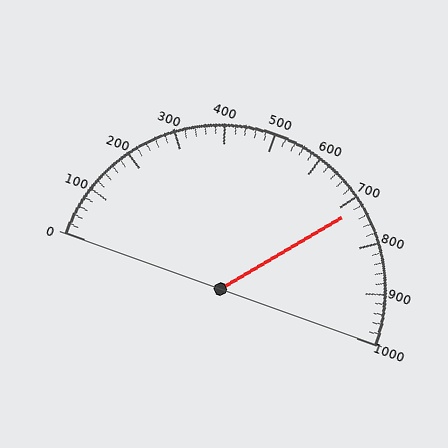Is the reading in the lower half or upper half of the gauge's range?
The reading is in the upper half of the range (0 to 1000).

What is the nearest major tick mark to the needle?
The nearest major tick mark is 700.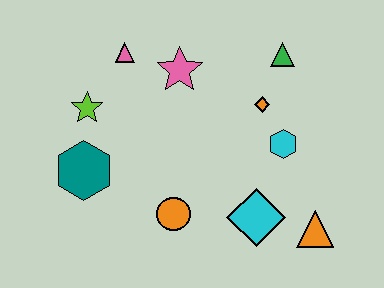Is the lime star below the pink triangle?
Yes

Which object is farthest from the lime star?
The orange triangle is farthest from the lime star.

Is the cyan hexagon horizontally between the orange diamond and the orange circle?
No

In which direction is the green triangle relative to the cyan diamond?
The green triangle is above the cyan diamond.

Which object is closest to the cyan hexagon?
The orange diamond is closest to the cyan hexagon.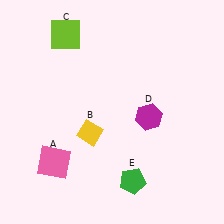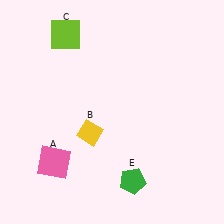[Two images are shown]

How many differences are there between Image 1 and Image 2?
There is 1 difference between the two images.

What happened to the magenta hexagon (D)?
The magenta hexagon (D) was removed in Image 2. It was in the bottom-right area of Image 1.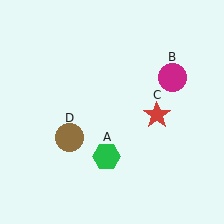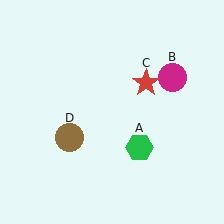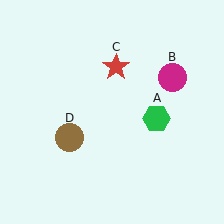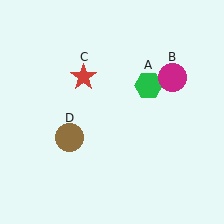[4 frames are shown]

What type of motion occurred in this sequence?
The green hexagon (object A), red star (object C) rotated counterclockwise around the center of the scene.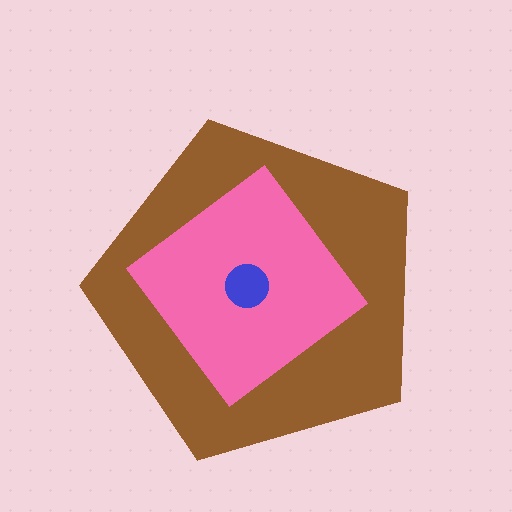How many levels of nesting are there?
3.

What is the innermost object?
The blue circle.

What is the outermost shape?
The brown pentagon.